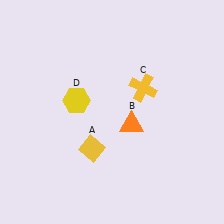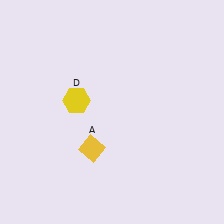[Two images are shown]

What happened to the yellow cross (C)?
The yellow cross (C) was removed in Image 2. It was in the top-right area of Image 1.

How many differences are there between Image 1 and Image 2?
There are 2 differences between the two images.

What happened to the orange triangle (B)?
The orange triangle (B) was removed in Image 2. It was in the bottom-right area of Image 1.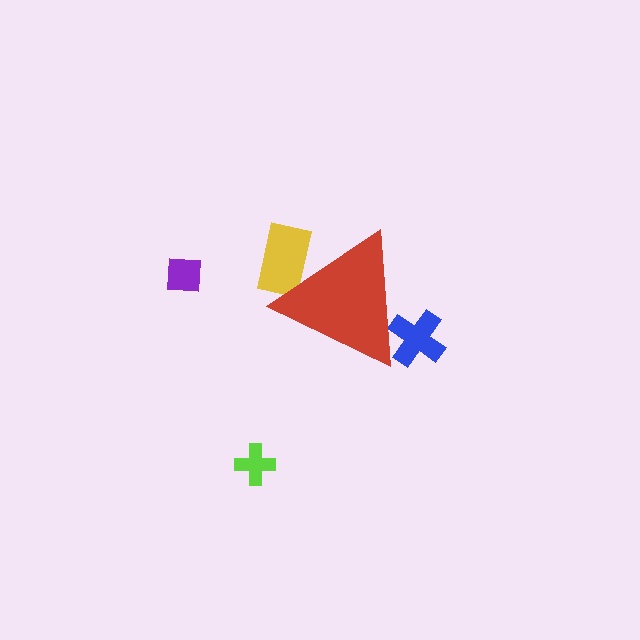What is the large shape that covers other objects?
A red triangle.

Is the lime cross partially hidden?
No, the lime cross is fully visible.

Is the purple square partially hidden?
No, the purple square is fully visible.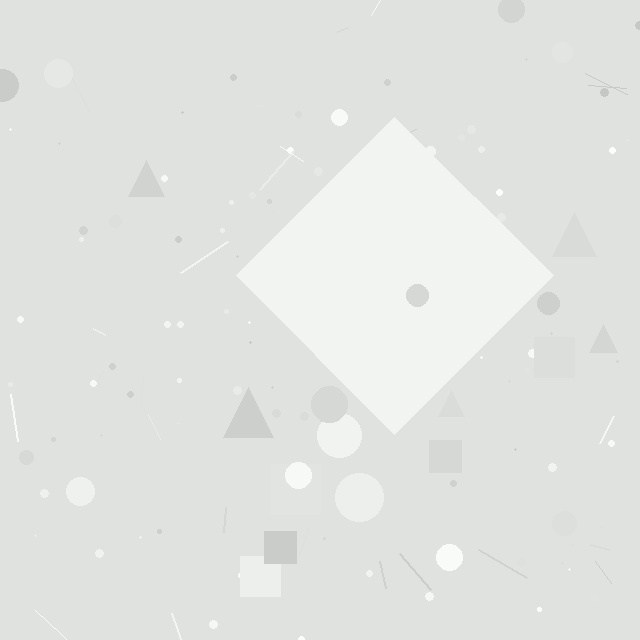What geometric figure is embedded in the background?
A diamond is embedded in the background.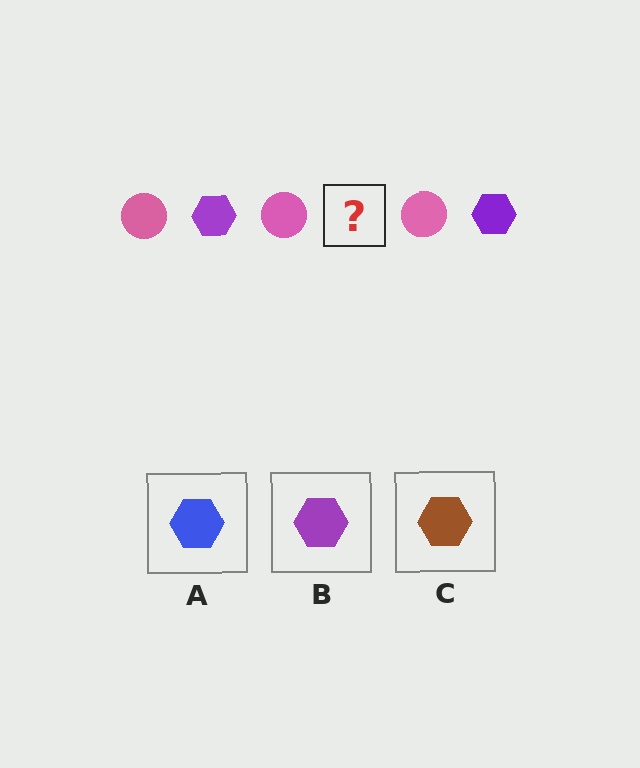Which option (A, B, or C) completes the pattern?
B.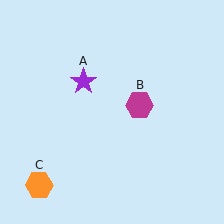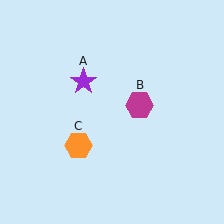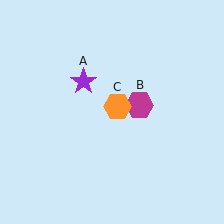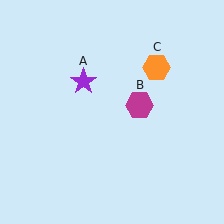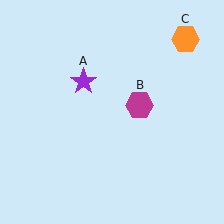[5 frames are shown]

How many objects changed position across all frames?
1 object changed position: orange hexagon (object C).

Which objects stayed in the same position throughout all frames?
Purple star (object A) and magenta hexagon (object B) remained stationary.